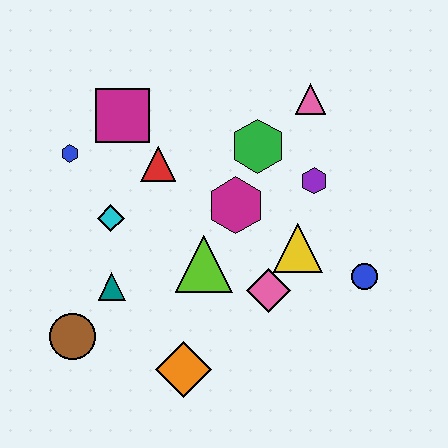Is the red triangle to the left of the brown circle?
No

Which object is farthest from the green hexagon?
The brown circle is farthest from the green hexagon.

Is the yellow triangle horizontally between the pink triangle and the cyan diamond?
Yes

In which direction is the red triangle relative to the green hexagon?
The red triangle is to the left of the green hexagon.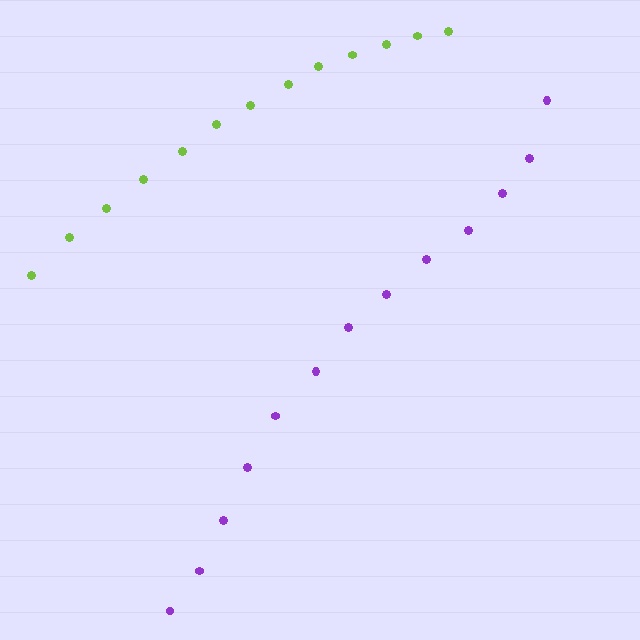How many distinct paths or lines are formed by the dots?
There are 2 distinct paths.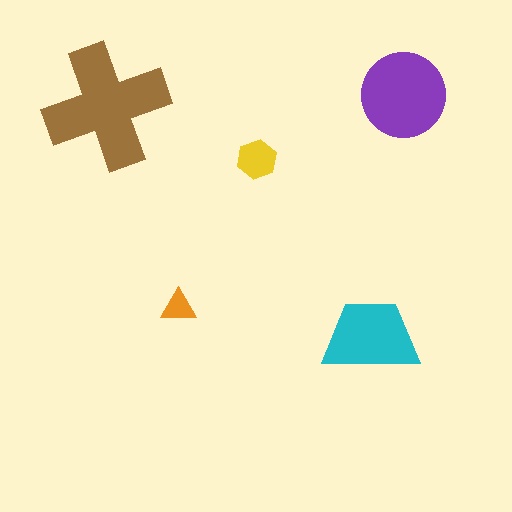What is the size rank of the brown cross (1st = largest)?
1st.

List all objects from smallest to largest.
The orange triangle, the yellow hexagon, the cyan trapezoid, the purple circle, the brown cross.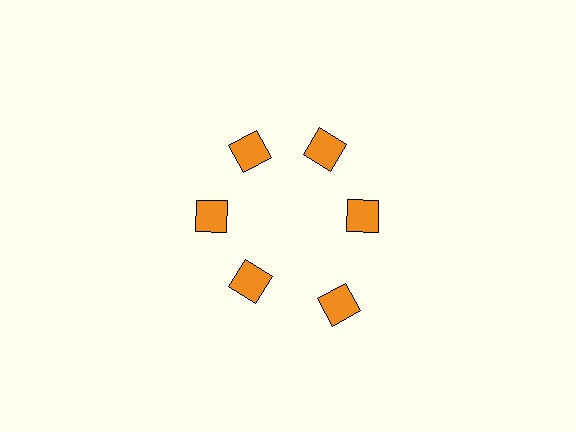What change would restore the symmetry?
The symmetry would be restored by moving it inward, back onto the ring so that all 6 diamonds sit at equal angles and equal distance from the center.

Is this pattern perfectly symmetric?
No. The 6 orange diamonds are arranged in a ring, but one element near the 5 o'clock position is pushed outward from the center, breaking the 6-fold rotational symmetry.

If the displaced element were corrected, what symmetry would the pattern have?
It would have 6-fold rotational symmetry — the pattern would map onto itself every 60 degrees.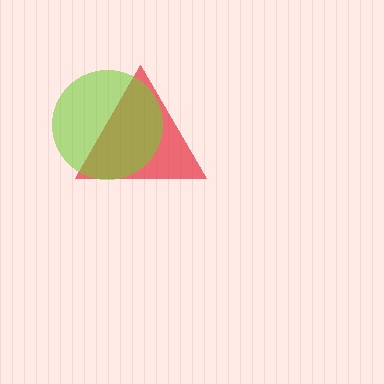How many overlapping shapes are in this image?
There are 2 overlapping shapes in the image.